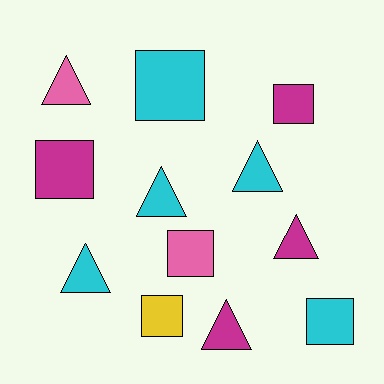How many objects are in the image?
There are 12 objects.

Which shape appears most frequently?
Triangle, with 6 objects.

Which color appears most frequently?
Cyan, with 5 objects.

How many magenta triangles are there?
There are 2 magenta triangles.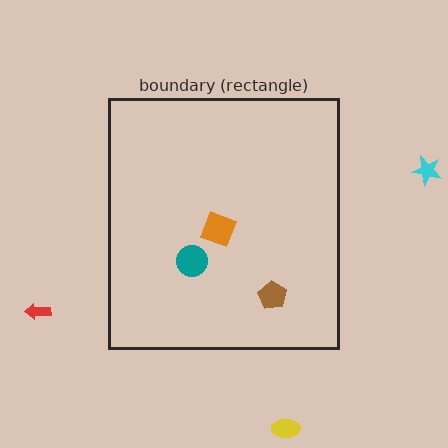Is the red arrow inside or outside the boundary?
Outside.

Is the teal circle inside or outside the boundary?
Inside.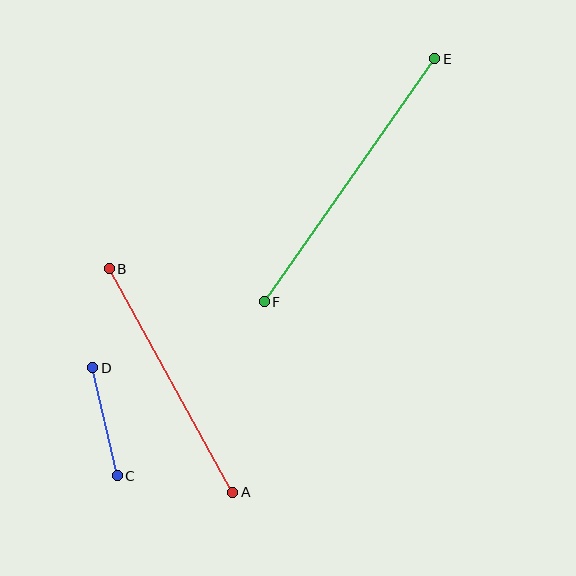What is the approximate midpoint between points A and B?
The midpoint is at approximately (171, 381) pixels.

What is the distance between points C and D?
The distance is approximately 111 pixels.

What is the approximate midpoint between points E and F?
The midpoint is at approximately (349, 180) pixels.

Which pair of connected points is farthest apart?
Points E and F are farthest apart.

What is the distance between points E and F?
The distance is approximately 297 pixels.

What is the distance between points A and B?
The distance is approximately 256 pixels.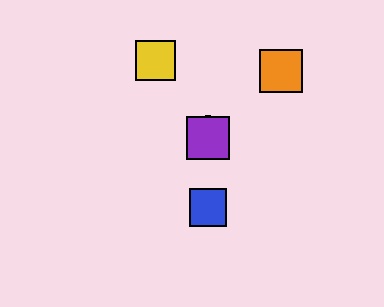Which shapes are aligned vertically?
The red circle, the blue square, the green square, the purple square are aligned vertically.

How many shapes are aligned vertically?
4 shapes (the red circle, the blue square, the green square, the purple square) are aligned vertically.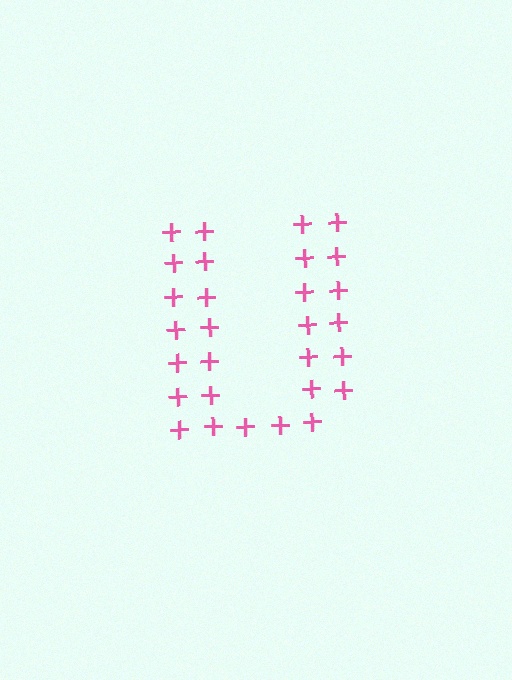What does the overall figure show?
The overall figure shows the letter U.